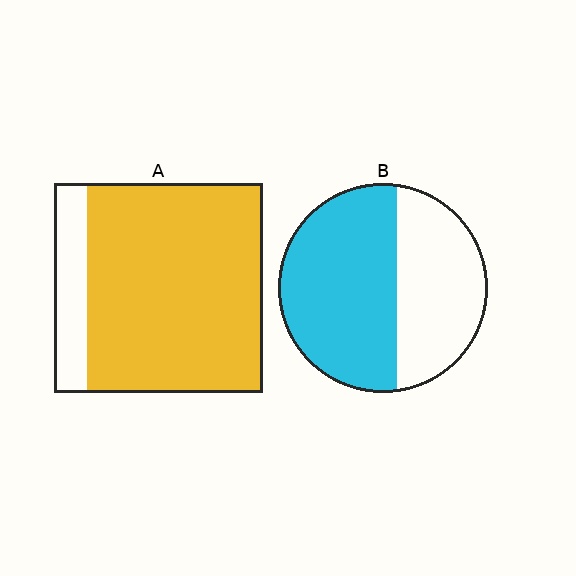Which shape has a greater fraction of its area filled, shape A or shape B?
Shape A.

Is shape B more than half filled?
Yes.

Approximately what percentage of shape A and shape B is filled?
A is approximately 85% and B is approximately 60%.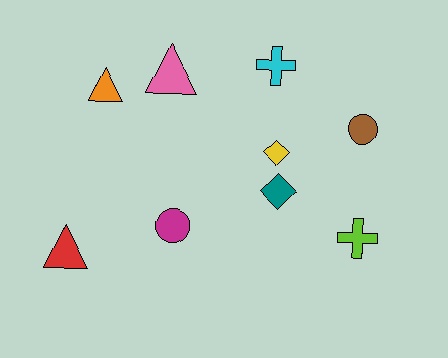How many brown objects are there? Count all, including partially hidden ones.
There is 1 brown object.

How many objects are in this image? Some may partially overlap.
There are 9 objects.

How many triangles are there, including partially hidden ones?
There are 3 triangles.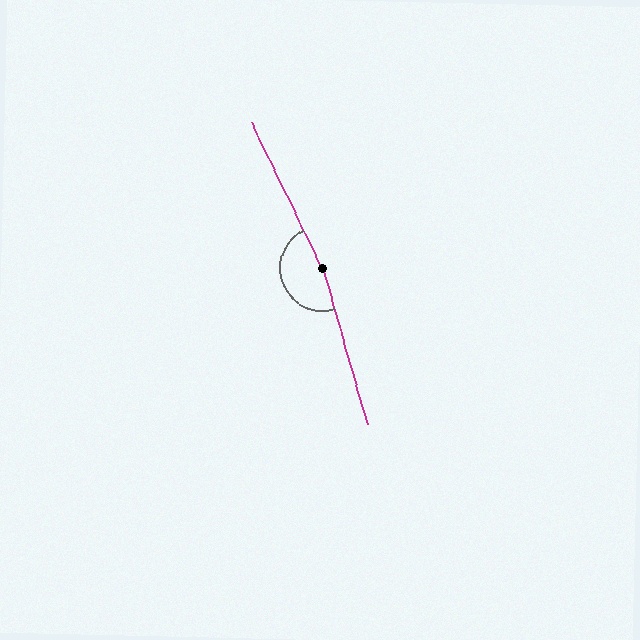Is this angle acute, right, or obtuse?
It is obtuse.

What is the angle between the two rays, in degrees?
Approximately 170 degrees.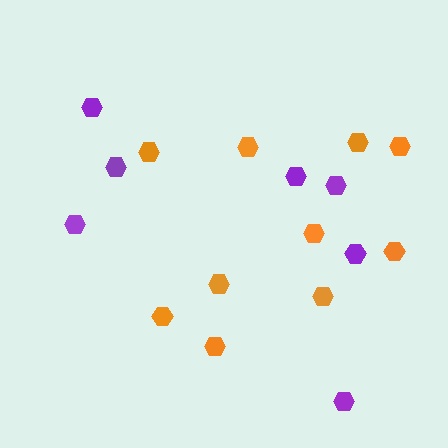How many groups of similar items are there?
There are 2 groups: one group of orange hexagons (10) and one group of purple hexagons (7).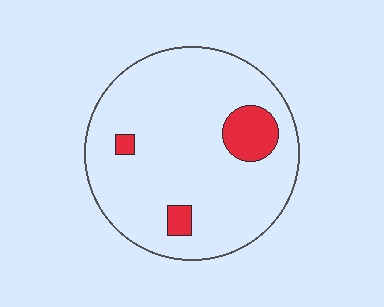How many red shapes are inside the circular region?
3.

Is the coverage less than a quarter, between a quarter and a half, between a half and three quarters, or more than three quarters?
Less than a quarter.